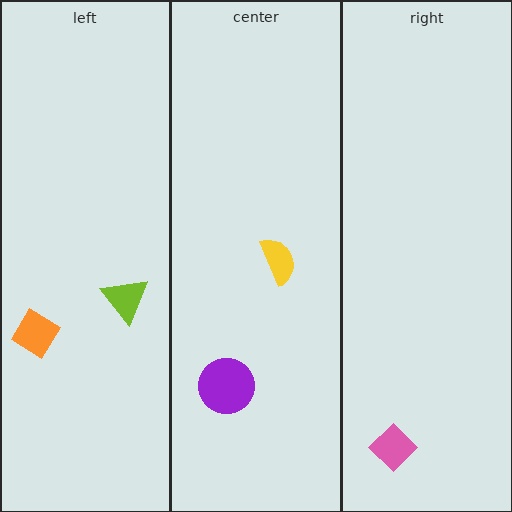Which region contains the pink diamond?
The right region.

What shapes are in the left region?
The orange diamond, the lime triangle.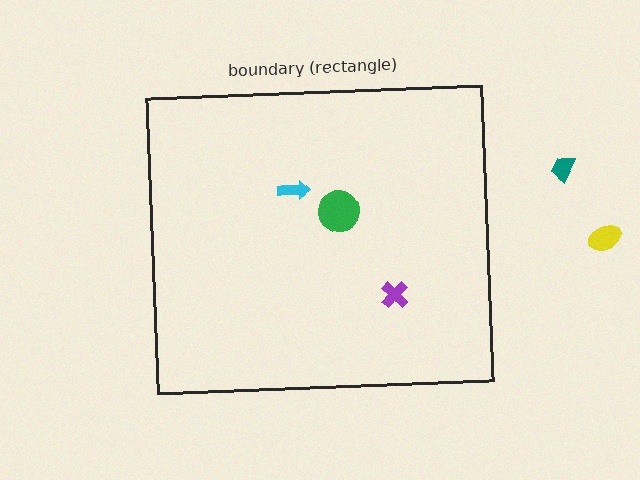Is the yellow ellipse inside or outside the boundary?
Outside.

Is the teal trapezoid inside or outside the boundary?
Outside.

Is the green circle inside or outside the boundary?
Inside.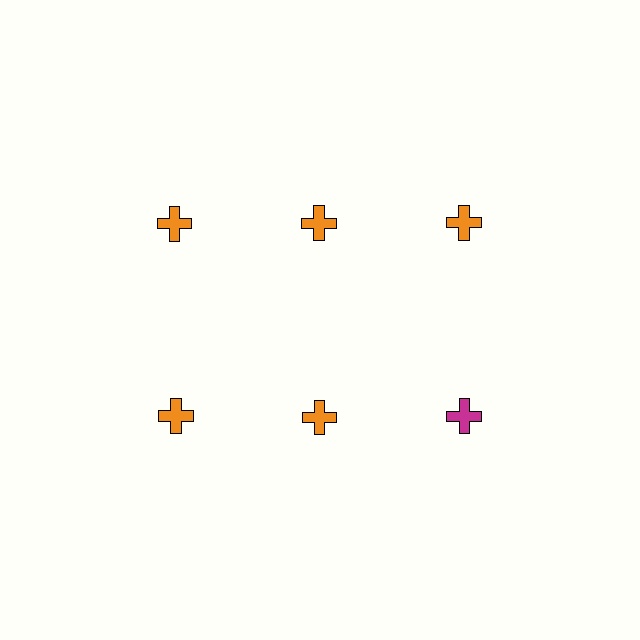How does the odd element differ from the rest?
It has a different color: magenta instead of orange.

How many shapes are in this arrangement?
There are 6 shapes arranged in a grid pattern.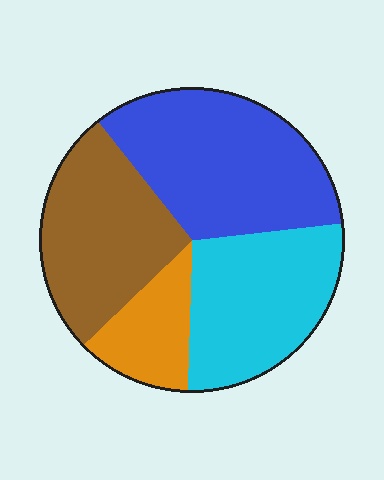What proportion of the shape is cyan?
Cyan covers around 25% of the shape.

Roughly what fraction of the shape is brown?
Brown takes up about one quarter (1/4) of the shape.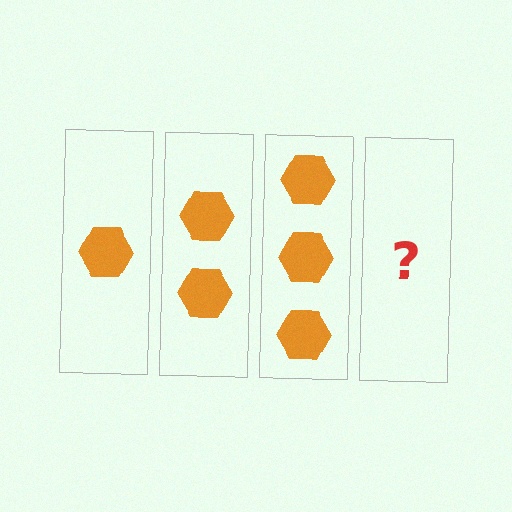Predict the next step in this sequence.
The next step is 4 hexagons.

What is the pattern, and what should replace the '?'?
The pattern is that each step adds one more hexagon. The '?' should be 4 hexagons.